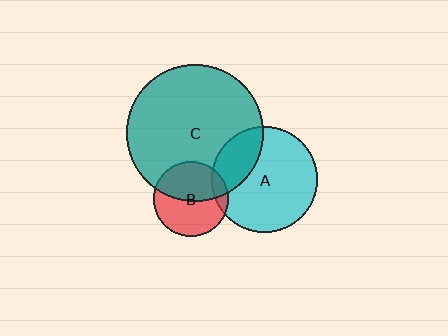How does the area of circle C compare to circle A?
Approximately 1.7 times.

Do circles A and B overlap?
Yes.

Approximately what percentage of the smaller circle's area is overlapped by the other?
Approximately 10%.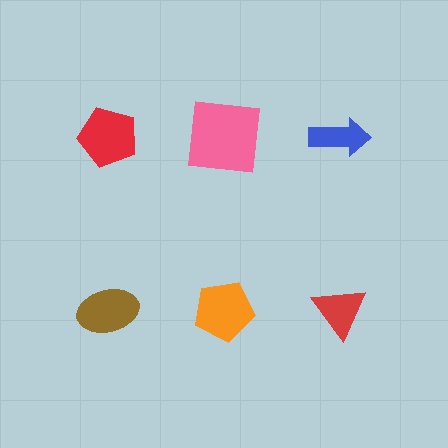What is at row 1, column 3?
A blue arrow.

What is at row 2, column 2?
An orange pentagon.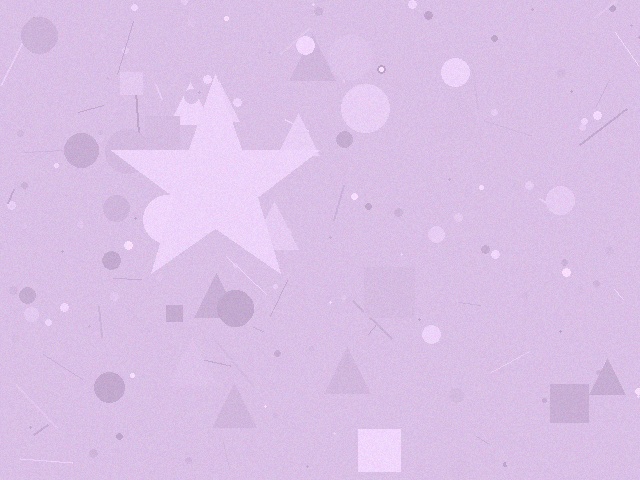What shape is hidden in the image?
A star is hidden in the image.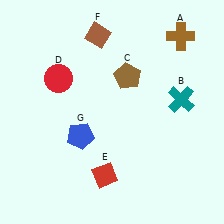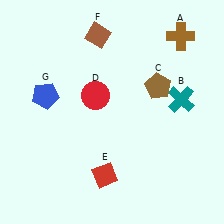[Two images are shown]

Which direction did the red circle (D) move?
The red circle (D) moved right.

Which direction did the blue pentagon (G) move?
The blue pentagon (G) moved up.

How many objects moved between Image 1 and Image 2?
3 objects moved between the two images.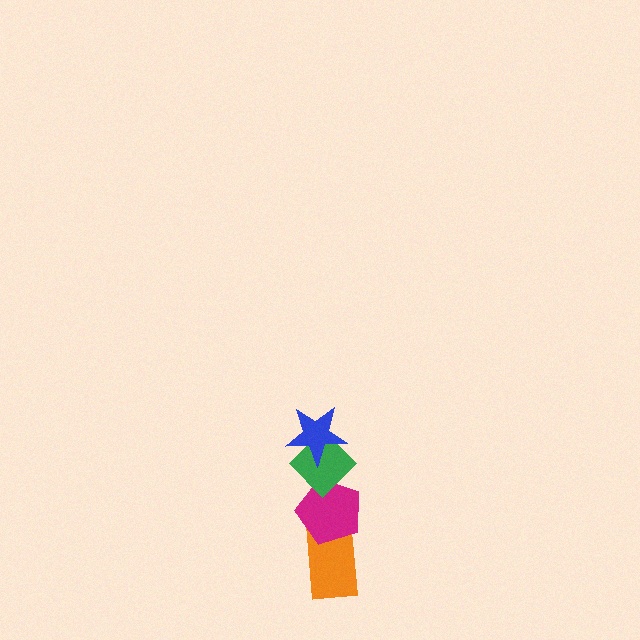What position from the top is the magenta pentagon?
The magenta pentagon is 3rd from the top.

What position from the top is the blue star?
The blue star is 1st from the top.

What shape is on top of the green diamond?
The blue star is on top of the green diamond.